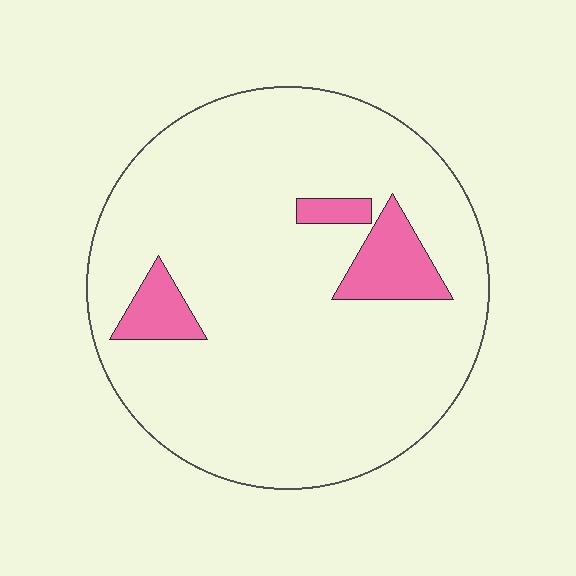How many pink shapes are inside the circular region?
3.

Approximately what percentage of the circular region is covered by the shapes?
Approximately 10%.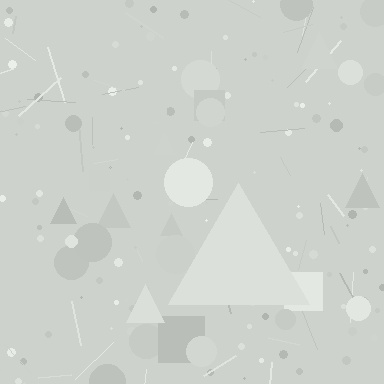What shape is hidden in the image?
A triangle is hidden in the image.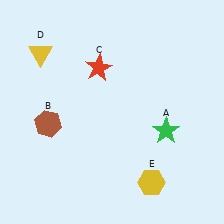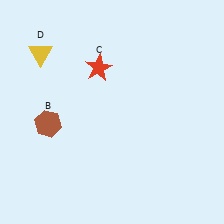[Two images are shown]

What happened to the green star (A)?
The green star (A) was removed in Image 2. It was in the bottom-right area of Image 1.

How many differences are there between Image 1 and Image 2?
There are 2 differences between the two images.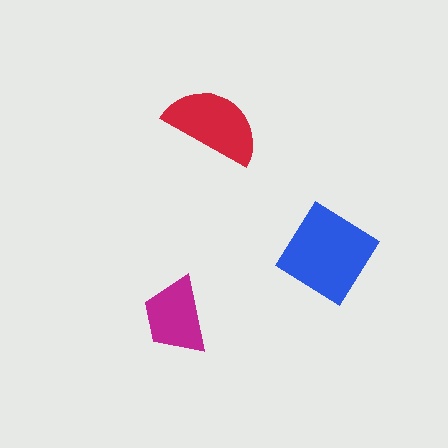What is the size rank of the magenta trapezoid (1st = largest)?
3rd.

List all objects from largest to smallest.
The blue diamond, the red semicircle, the magenta trapezoid.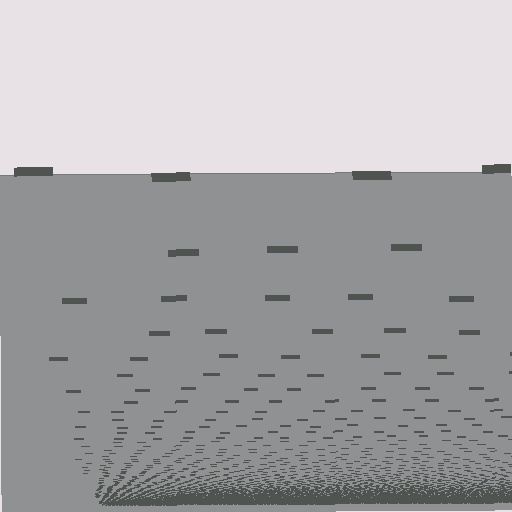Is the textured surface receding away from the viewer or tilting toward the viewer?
The surface appears to tilt toward the viewer. Texture elements get larger and sparser toward the top.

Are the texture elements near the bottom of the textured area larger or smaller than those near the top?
Smaller. The gradient is inverted — elements near the bottom are smaller and denser.